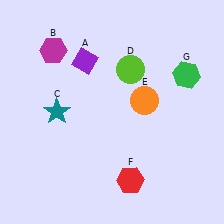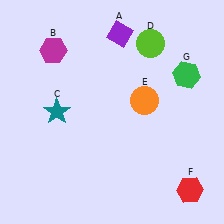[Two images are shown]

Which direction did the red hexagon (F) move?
The red hexagon (F) moved right.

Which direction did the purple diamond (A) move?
The purple diamond (A) moved right.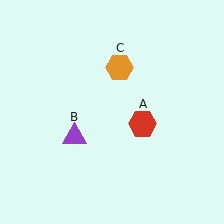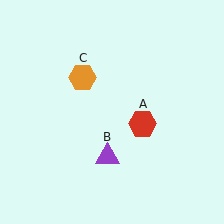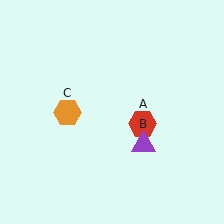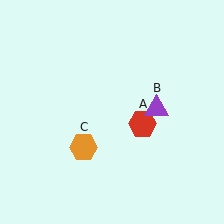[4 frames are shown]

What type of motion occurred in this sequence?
The purple triangle (object B), orange hexagon (object C) rotated counterclockwise around the center of the scene.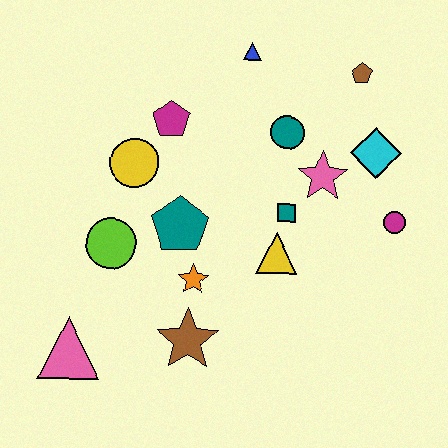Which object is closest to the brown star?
The orange star is closest to the brown star.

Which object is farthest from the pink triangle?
The brown pentagon is farthest from the pink triangle.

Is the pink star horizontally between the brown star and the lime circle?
No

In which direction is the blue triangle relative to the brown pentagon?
The blue triangle is to the left of the brown pentagon.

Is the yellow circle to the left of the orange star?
Yes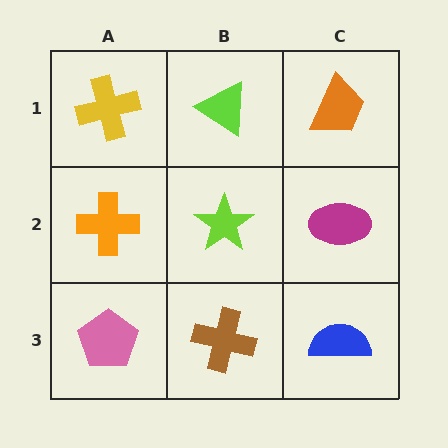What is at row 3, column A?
A pink pentagon.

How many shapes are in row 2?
3 shapes.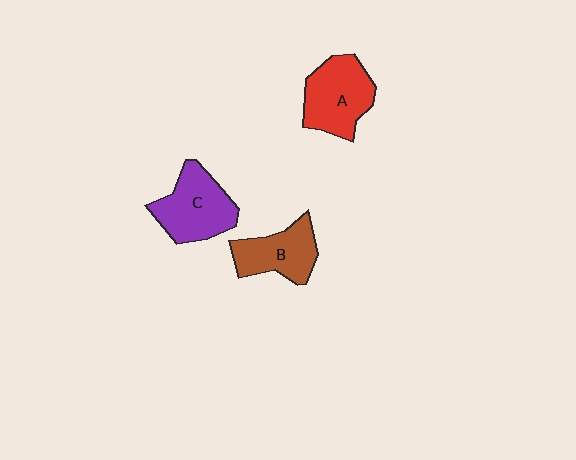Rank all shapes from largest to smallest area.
From largest to smallest: A (red), C (purple), B (brown).